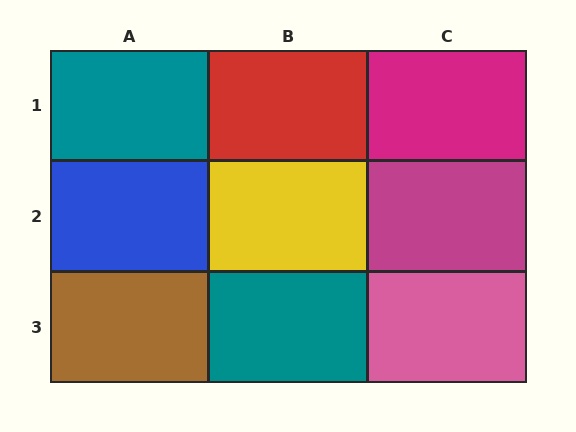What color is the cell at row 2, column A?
Blue.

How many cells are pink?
1 cell is pink.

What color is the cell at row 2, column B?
Yellow.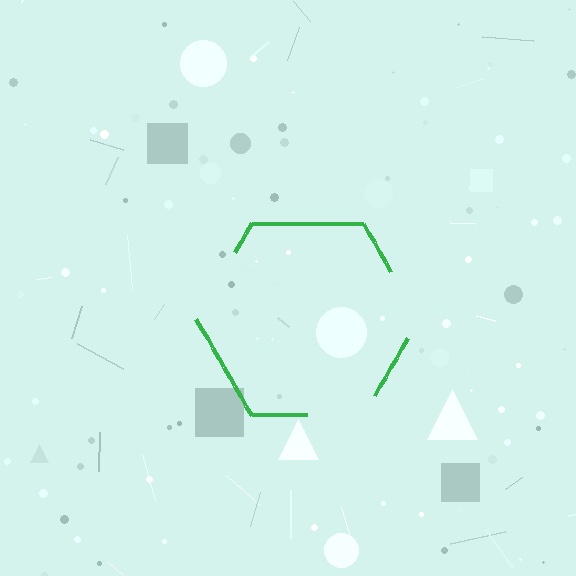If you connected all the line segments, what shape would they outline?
They would outline a hexagon.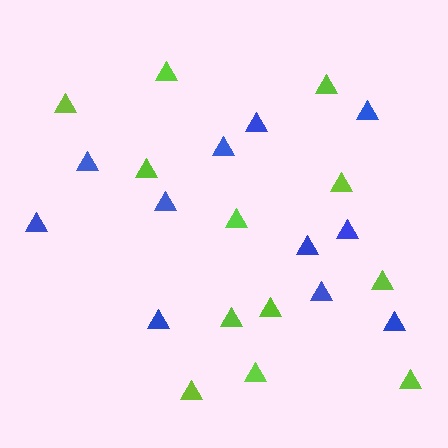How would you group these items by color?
There are 2 groups: one group of lime triangles (12) and one group of blue triangles (11).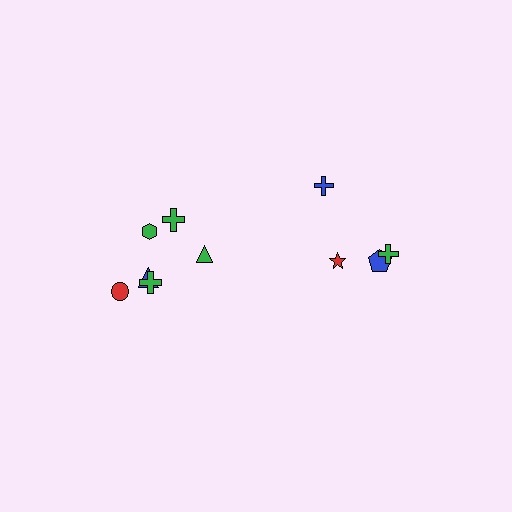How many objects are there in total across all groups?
There are 10 objects.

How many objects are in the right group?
There are 4 objects.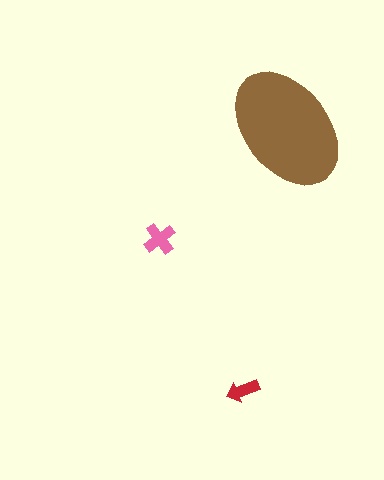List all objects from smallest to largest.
The red arrow, the pink cross, the brown ellipse.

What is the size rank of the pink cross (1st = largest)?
2nd.